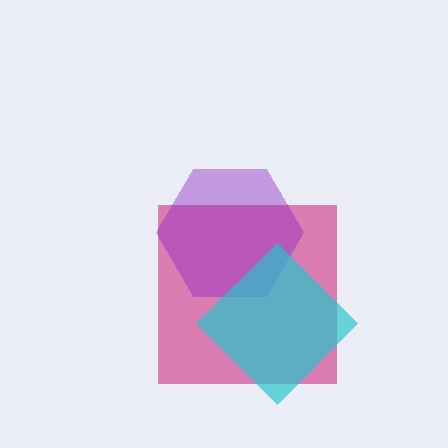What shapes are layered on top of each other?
The layered shapes are: a magenta square, a purple hexagon, a cyan diamond.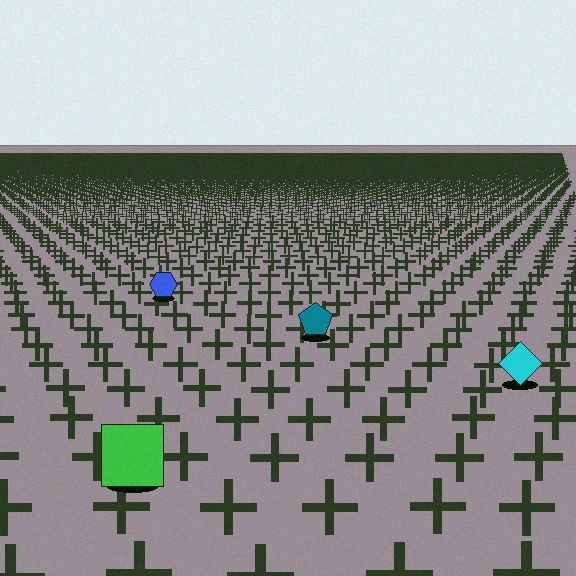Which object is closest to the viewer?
The green square is closest. The texture marks near it are larger and more spread out.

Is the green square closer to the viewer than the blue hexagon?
Yes. The green square is closer — you can tell from the texture gradient: the ground texture is coarser near it.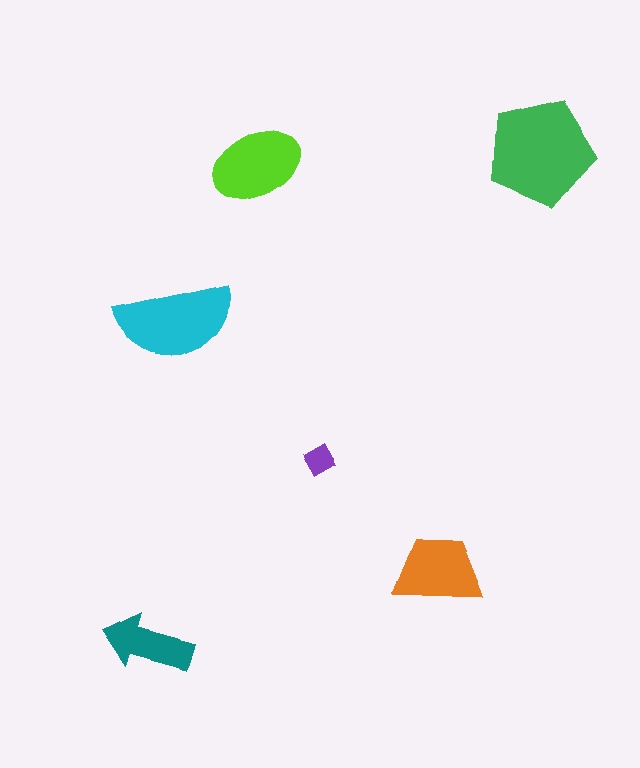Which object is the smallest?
The purple diamond.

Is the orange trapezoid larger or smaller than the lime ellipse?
Smaller.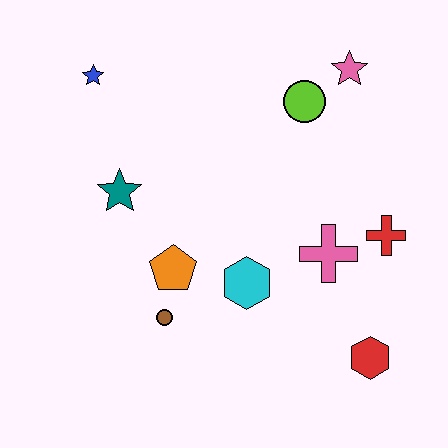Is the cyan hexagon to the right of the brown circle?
Yes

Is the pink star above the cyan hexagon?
Yes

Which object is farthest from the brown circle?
The pink star is farthest from the brown circle.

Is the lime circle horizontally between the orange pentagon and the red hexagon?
Yes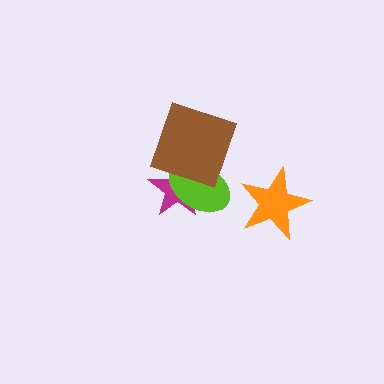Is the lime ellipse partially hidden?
Yes, it is partially covered by another shape.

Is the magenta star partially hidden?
Yes, it is partially covered by another shape.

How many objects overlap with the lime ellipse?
2 objects overlap with the lime ellipse.